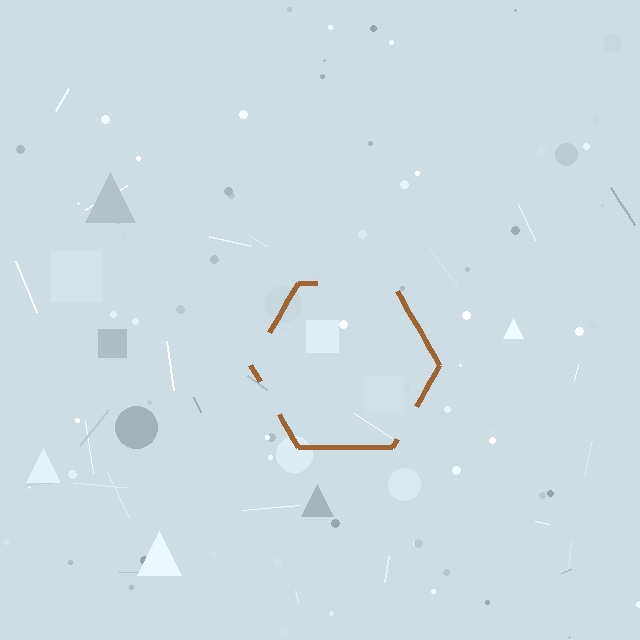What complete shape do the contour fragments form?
The contour fragments form a hexagon.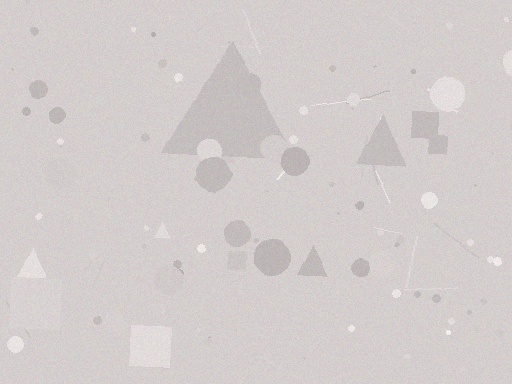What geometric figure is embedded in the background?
A triangle is embedded in the background.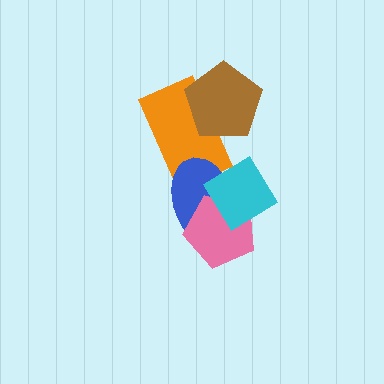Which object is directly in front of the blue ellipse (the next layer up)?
The pink pentagon is directly in front of the blue ellipse.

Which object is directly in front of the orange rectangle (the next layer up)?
The blue ellipse is directly in front of the orange rectangle.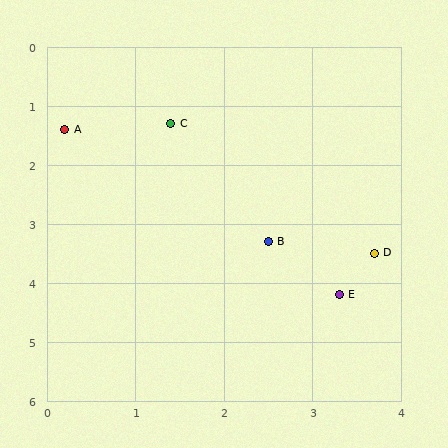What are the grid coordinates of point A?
Point A is at approximately (0.2, 1.4).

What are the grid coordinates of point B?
Point B is at approximately (2.5, 3.3).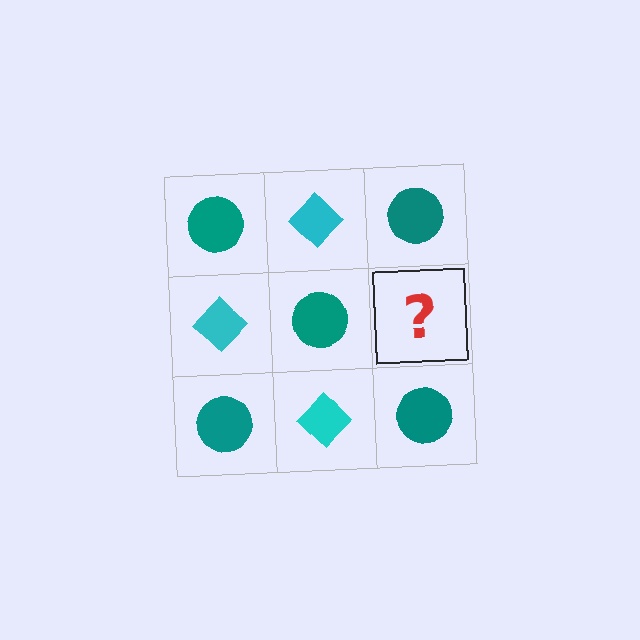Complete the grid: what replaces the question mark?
The question mark should be replaced with a cyan diamond.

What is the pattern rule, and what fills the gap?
The rule is that it alternates teal circle and cyan diamond in a checkerboard pattern. The gap should be filled with a cyan diamond.